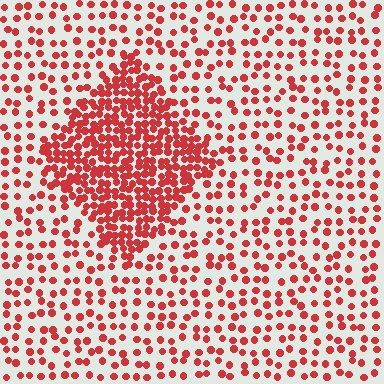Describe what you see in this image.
The image contains small red elements arranged at two different densities. A diamond-shaped region is visible where the elements are more densely packed than the surrounding area.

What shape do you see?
I see a diamond.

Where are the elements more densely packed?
The elements are more densely packed inside the diamond boundary.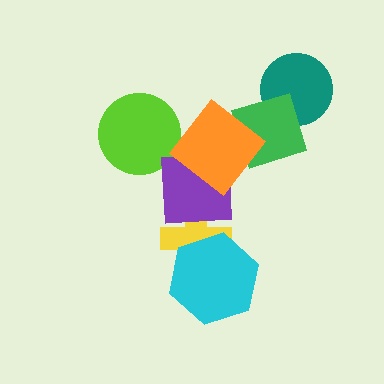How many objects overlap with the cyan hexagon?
1 object overlaps with the cyan hexagon.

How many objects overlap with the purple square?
2 objects overlap with the purple square.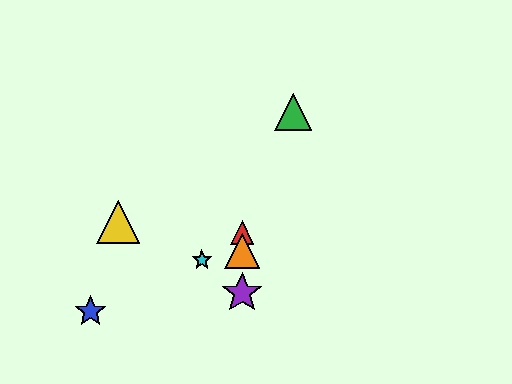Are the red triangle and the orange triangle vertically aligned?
Yes, both are at x≈242.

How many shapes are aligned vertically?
3 shapes (the red triangle, the purple star, the orange triangle) are aligned vertically.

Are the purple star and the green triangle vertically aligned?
No, the purple star is at x≈242 and the green triangle is at x≈293.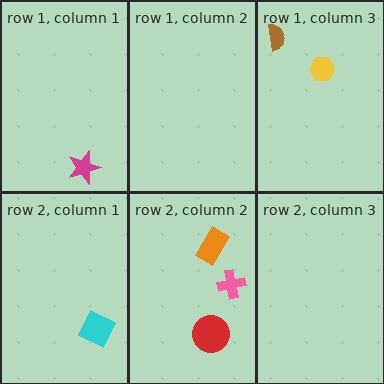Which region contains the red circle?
The row 2, column 2 region.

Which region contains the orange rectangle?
The row 2, column 2 region.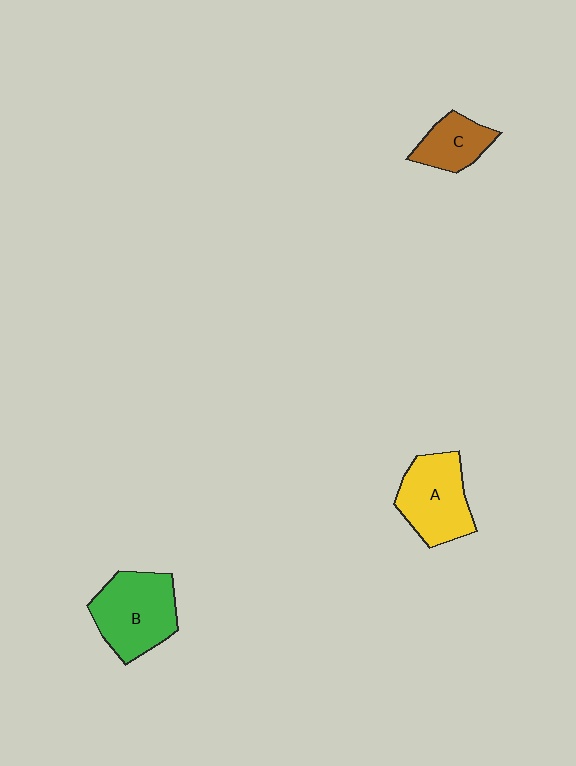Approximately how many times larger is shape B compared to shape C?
Approximately 1.8 times.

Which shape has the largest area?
Shape B (green).